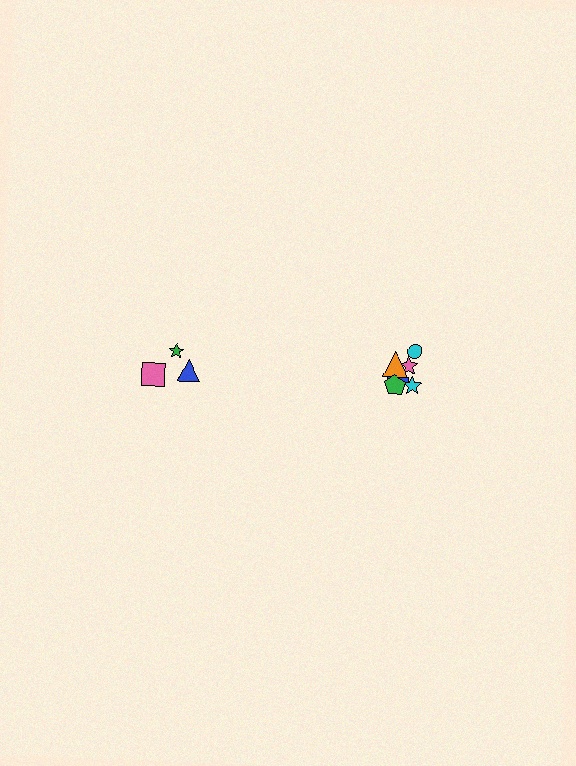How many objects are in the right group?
There are 6 objects.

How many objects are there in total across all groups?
There are 9 objects.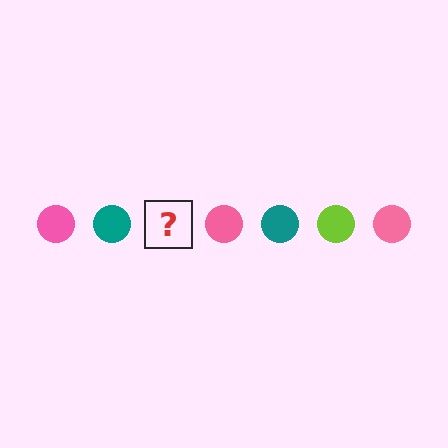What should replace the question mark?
The question mark should be replaced with a lime circle.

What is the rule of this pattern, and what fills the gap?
The rule is that the pattern cycles through pink, teal, lime circles. The gap should be filled with a lime circle.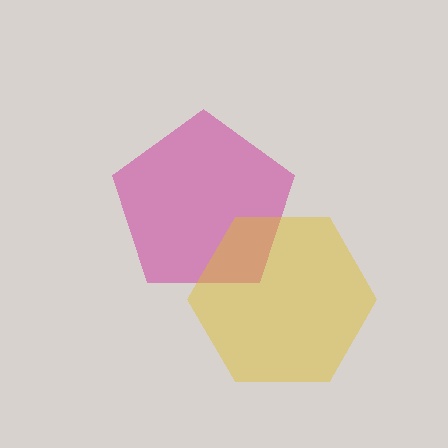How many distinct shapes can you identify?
There are 2 distinct shapes: a magenta pentagon, a yellow hexagon.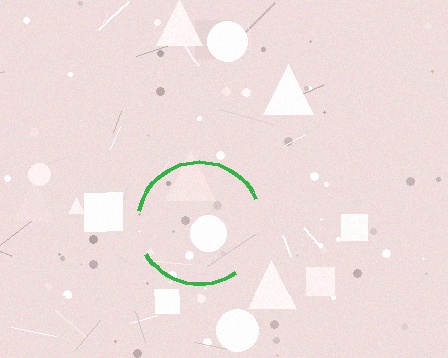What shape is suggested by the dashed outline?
The dashed outline suggests a circle.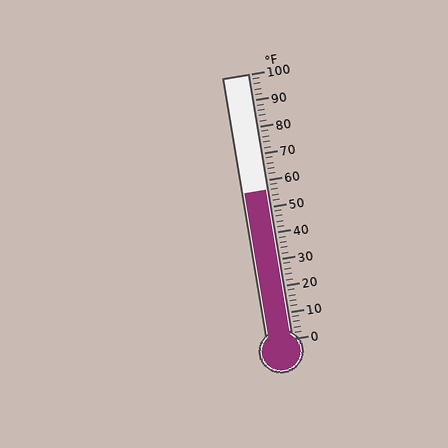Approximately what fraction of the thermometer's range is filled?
The thermometer is filled to approximately 55% of its range.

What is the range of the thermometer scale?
The thermometer scale ranges from 0°F to 100°F.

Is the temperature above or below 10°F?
The temperature is above 10°F.